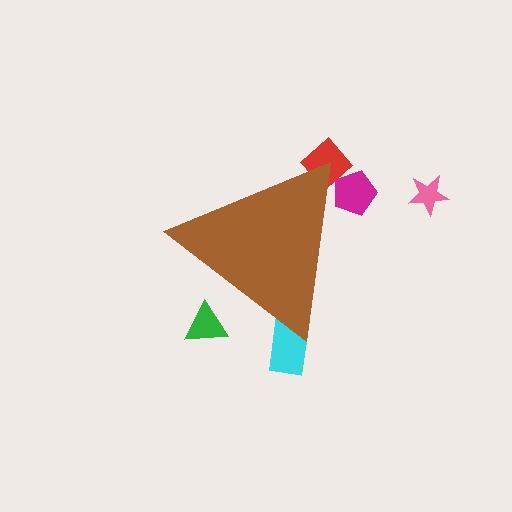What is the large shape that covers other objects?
A brown triangle.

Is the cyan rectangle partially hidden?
Yes, the cyan rectangle is partially hidden behind the brown triangle.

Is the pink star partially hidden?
No, the pink star is fully visible.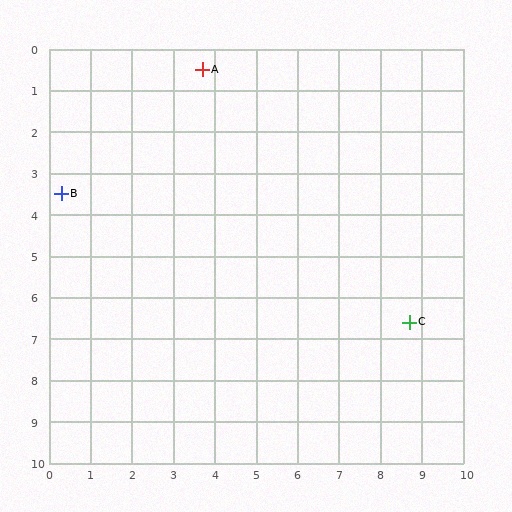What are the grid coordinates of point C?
Point C is at approximately (8.7, 6.6).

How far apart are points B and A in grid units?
Points B and A are about 4.5 grid units apart.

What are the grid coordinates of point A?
Point A is at approximately (3.7, 0.5).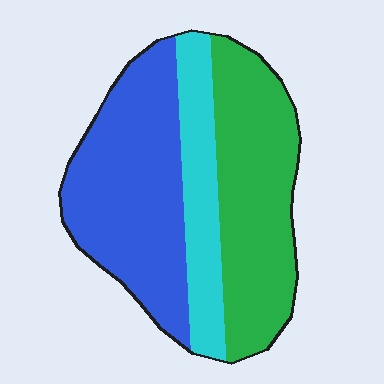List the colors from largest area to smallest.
From largest to smallest: blue, green, cyan.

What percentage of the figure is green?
Green takes up between a third and a half of the figure.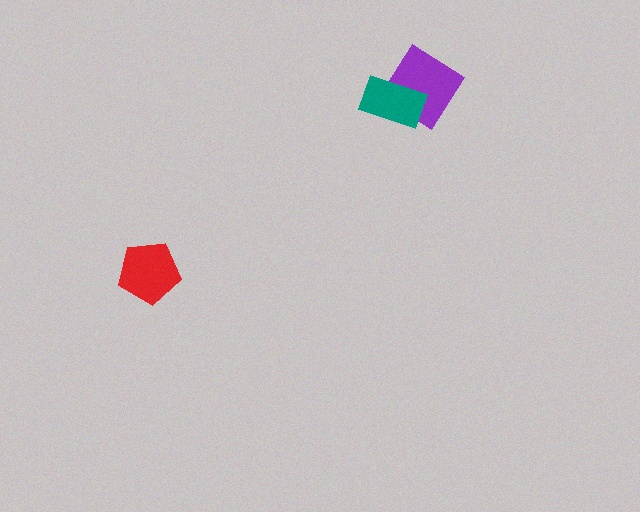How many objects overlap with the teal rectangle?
1 object overlaps with the teal rectangle.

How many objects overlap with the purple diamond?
1 object overlaps with the purple diamond.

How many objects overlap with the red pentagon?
0 objects overlap with the red pentagon.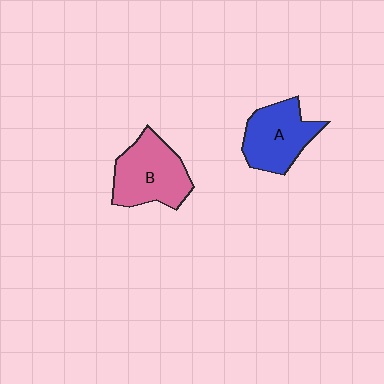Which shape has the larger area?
Shape B (pink).